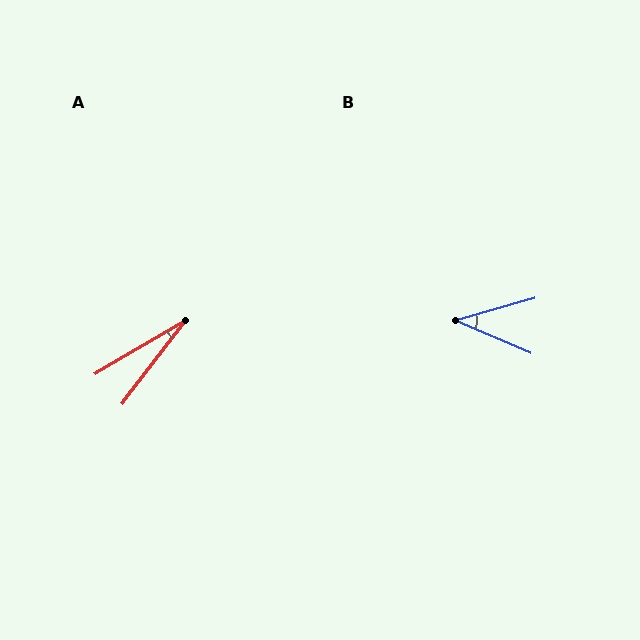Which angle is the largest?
B, at approximately 39 degrees.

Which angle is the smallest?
A, at approximately 22 degrees.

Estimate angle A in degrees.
Approximately 22 degrees.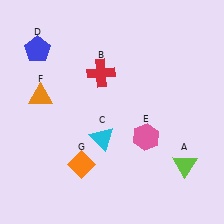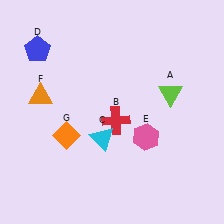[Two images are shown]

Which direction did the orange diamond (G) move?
The orange diamond (G) moved up.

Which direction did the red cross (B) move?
The red cross (B) moved down.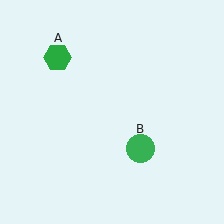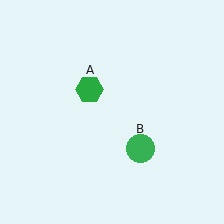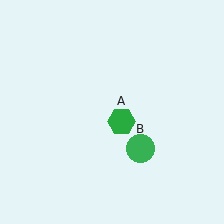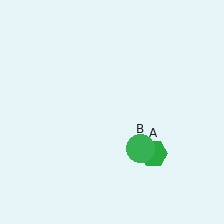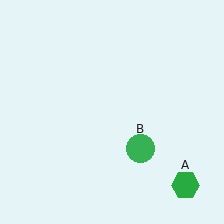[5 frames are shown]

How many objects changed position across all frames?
1 object changed position: green hexagon (object A).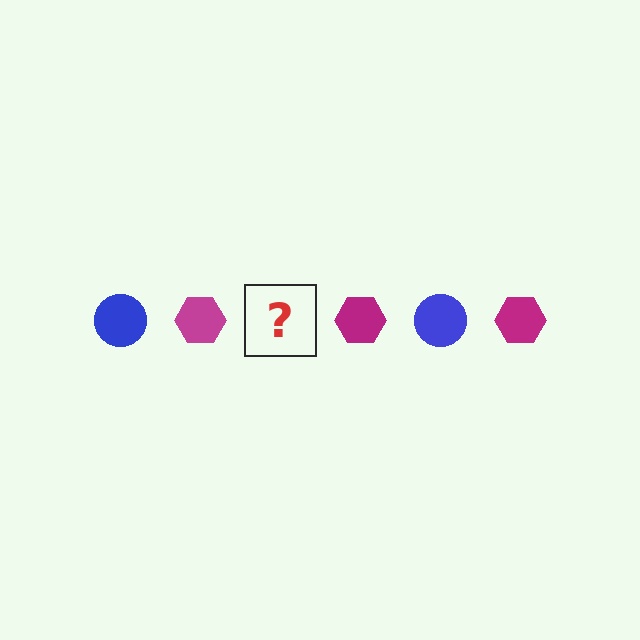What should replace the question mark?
The question mark should be replaced with a blue circle.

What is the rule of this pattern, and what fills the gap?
The rule is that the pattern alternates between blue circle and magenta hexagon. The gap should be filled with a blue circle.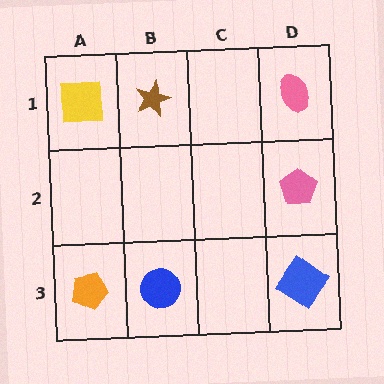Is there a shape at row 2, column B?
No, that cell is empty.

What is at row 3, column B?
A blue circle.